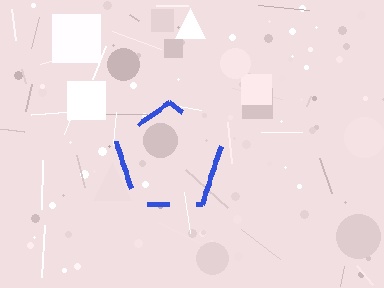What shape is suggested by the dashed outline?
The dashed outline suggests a pentagon.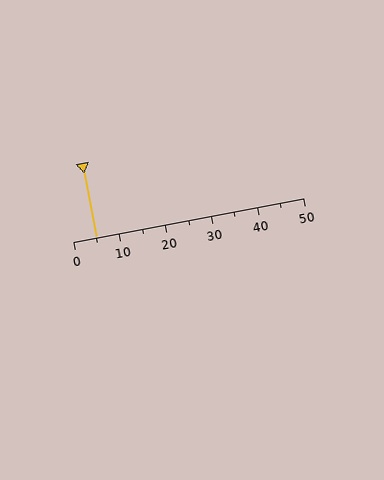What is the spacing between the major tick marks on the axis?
The major ticks are spaced 10 apart.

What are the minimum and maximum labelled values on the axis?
The axis runs from 0 to 50.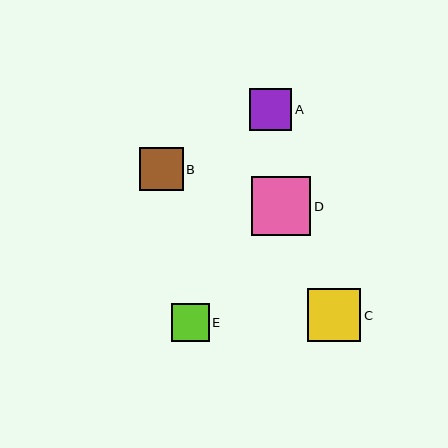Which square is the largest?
Square D is the largest with a size of approximately 59 pixels.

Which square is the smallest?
Square E is the smallest with a size of approximately 38 pixels.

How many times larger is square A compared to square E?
Square A is approximately 1.1 times the size of square E.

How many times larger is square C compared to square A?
Square C is approximately 1.2 times the size of square A.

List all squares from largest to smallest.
From largest to smallest: D, C, B, A, E.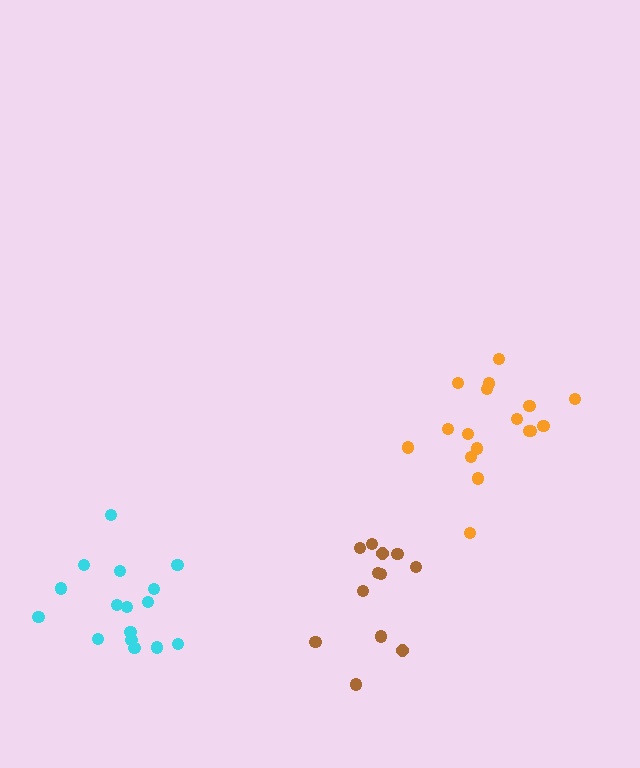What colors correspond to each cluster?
The clusters are colored: orange, brown, cyan.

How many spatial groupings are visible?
There are 3 spatial groupings.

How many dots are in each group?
Group 1: 17 dots, Group 2: 12 dots, Group 3: 16 dots (45 total).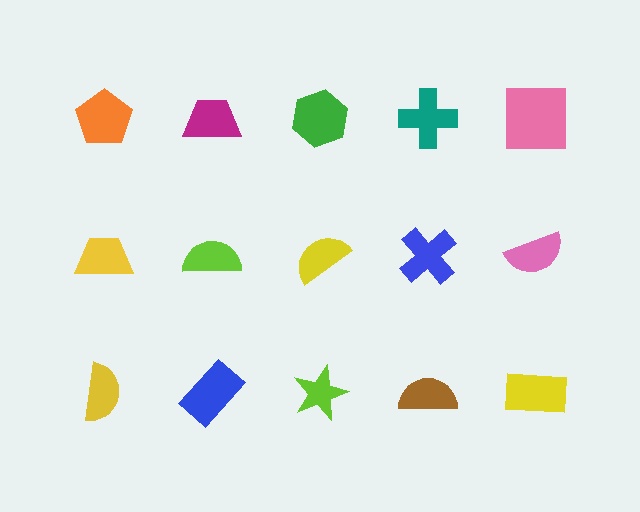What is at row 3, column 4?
A brown semicircle.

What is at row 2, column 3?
A yellow semicircle.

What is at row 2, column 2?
A lime semicircle.